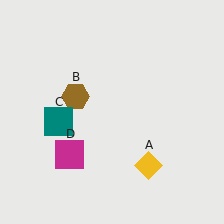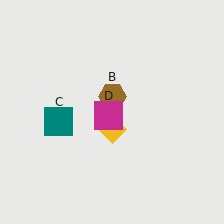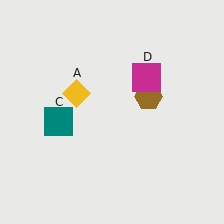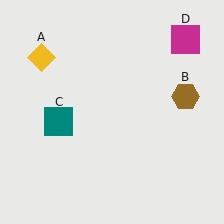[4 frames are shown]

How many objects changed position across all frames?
3 objects changed position: yellow diamond (object A), brown hexagon (object B), magenta square (object D).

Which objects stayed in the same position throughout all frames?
Teal square (object C) remained stationary.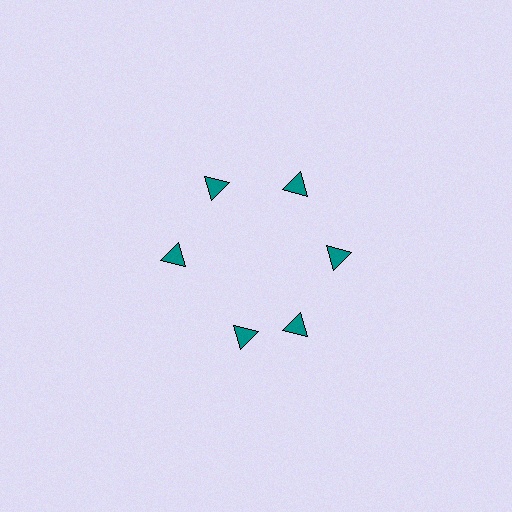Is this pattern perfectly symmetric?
No. The 6 teal triangles are arranged in a ring, but one element near the 7 o'clock position is rotated out of alignment along the ring, breaking the 6-fold rotational symmetry.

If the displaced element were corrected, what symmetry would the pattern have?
It would have 6-fold rotational symmetry — the pattern would map onto itself every 60 degrees.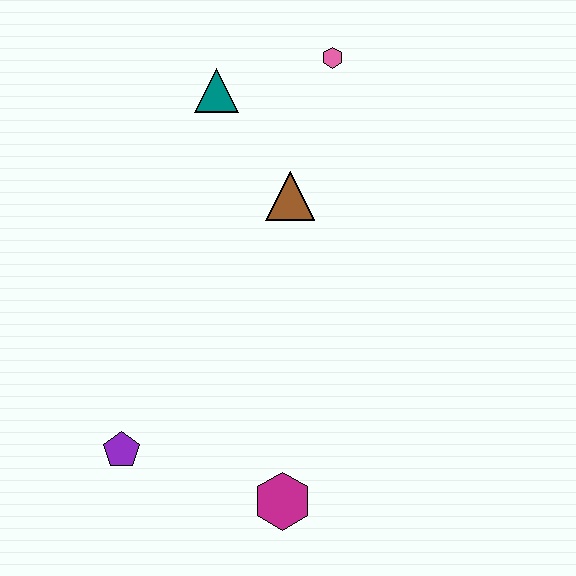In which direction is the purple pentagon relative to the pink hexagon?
The purple pentagon is below the pink hexagon.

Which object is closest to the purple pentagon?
The magenta hexagon is closest to the purple pentagon.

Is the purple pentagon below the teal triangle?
Yes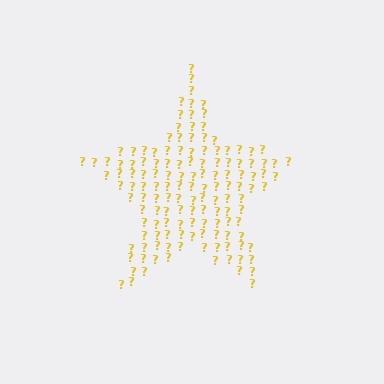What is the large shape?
The large shape is a star.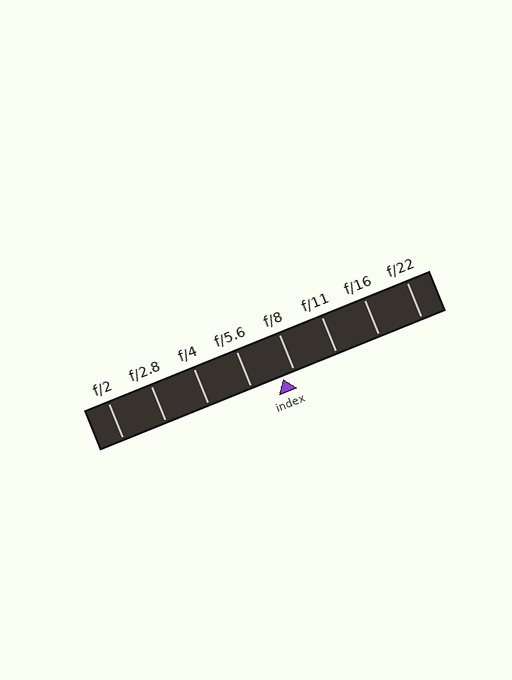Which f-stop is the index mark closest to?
The index mark is closest to f/8.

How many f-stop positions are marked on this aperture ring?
There are 8 f-stop positions marked.